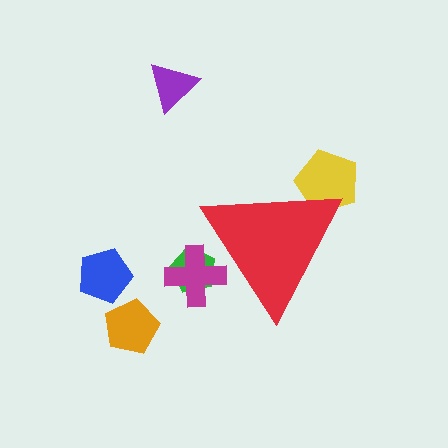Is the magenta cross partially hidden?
Yes, the magenta cross is partially hidden behind the red triangle.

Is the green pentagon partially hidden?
Yes, the green pentagon is partially hidden behind the red triangle.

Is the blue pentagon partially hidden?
No, the blue pentagon is fully visible.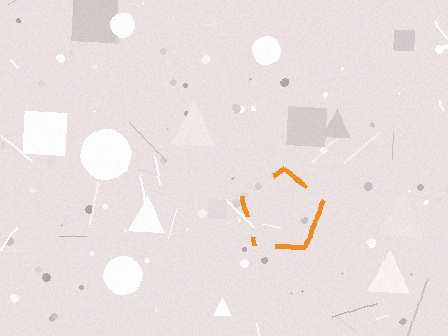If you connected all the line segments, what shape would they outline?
They would outline a pentagon.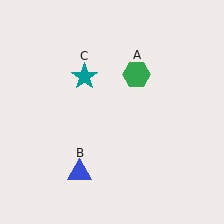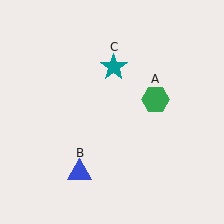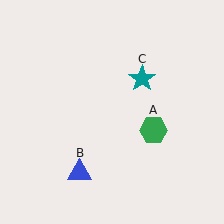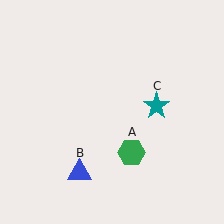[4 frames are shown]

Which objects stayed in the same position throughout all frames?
Blue triangle (object B) remained stationary.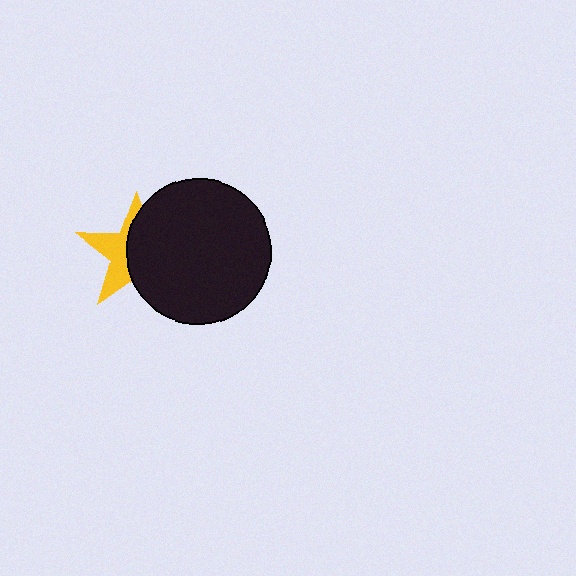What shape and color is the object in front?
The object in front is a black circle.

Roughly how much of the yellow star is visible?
A small part of it is visible (roughly 42%).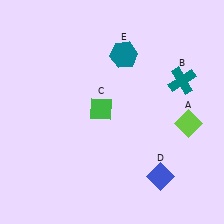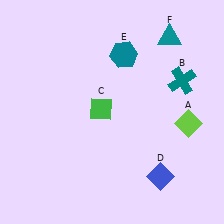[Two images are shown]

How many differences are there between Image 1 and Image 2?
There is 1 difference between the two images.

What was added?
A teal triangle (F) was added in Image 2.